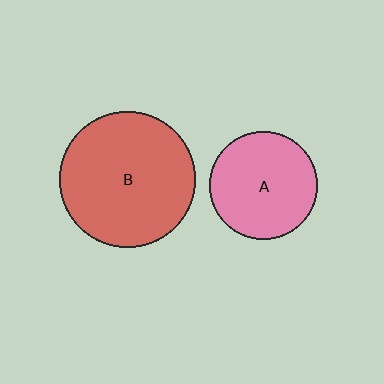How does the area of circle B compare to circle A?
Approximately 1.6 times.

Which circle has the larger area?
Circle B (red).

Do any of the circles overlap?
No, none of the circles overlap.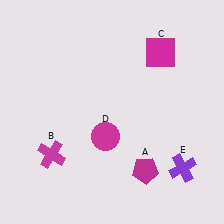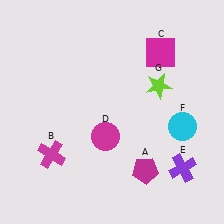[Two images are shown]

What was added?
A cyan circle (F), a lime star (G) were added in Image 2.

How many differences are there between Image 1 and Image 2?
There are 2 differences between the two images.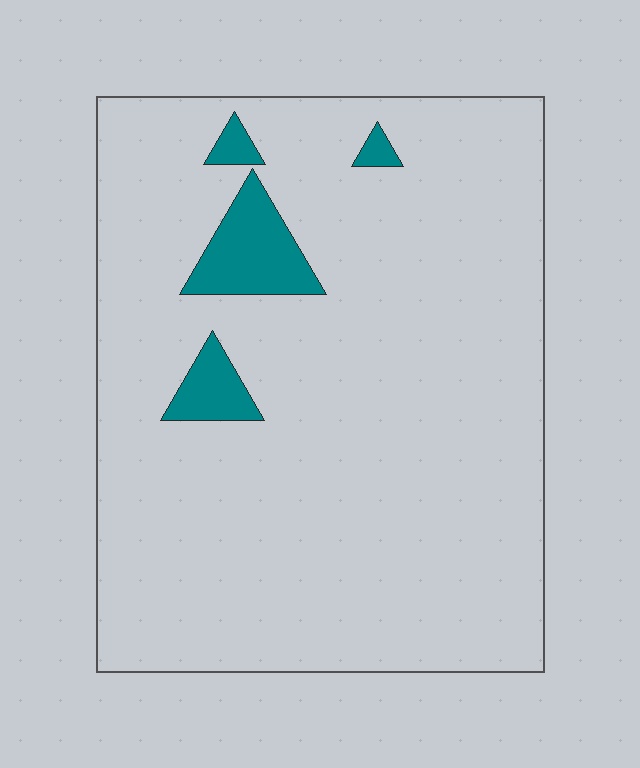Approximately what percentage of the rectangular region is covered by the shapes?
Approximately 5%.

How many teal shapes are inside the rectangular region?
4.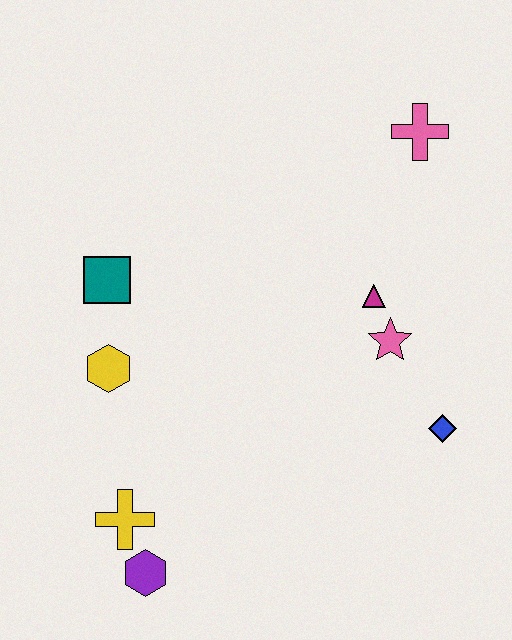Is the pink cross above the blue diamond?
Yes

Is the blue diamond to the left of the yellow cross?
No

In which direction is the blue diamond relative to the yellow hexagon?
The blue diamond is to the right of the yellow hexagon.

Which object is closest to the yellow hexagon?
The teal square is closest to the yellow hexagon.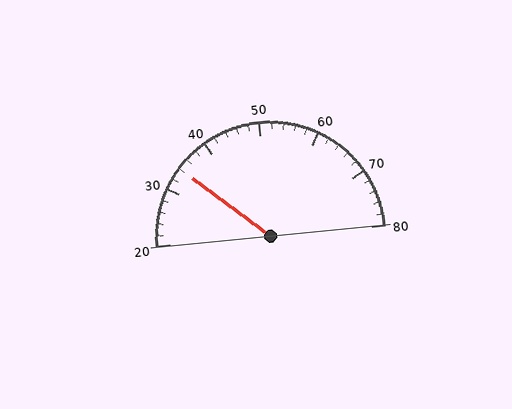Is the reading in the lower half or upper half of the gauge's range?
The reading is in the lower half of the range (20 to 80).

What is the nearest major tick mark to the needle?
The nearest major tick mark is 30.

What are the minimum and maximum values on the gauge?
The gauge ranges from 20 to 80.